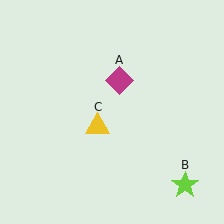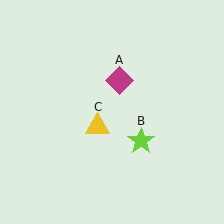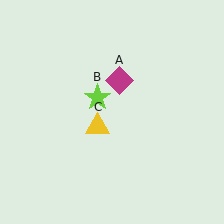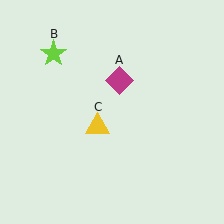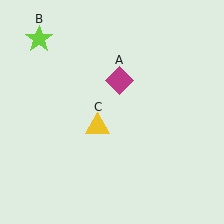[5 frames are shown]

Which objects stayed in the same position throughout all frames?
Magenta diamond (object A) and yellow triangle (object C) remained stationary.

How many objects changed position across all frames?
1 object changed position: lime star (object B).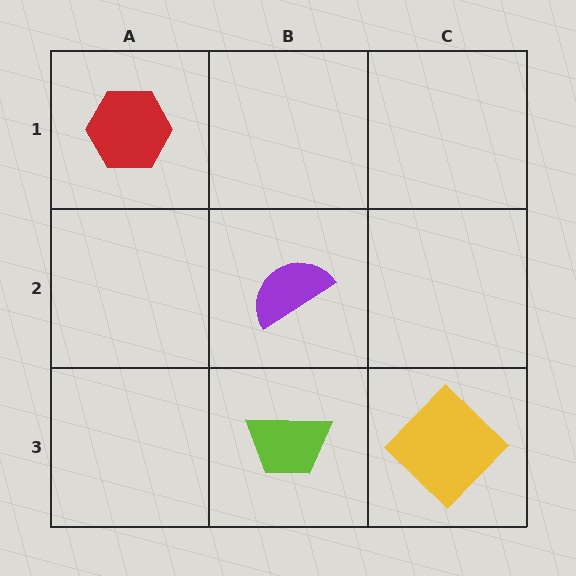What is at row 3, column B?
A lime trapezoid.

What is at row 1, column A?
A red hexagon.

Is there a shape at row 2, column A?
No, that cell is empty.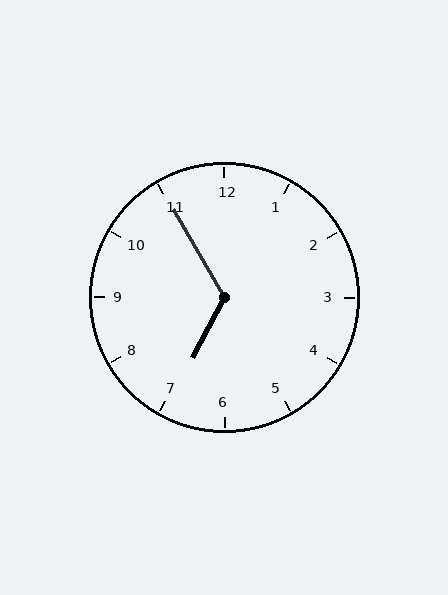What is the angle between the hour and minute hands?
Approximately 122 degrees.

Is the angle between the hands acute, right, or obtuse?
It is obtuse.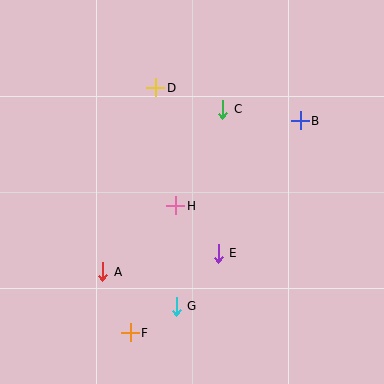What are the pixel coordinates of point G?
Point G is at (176, 306).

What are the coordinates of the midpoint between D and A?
The midpoint between D and A is at (129, 180).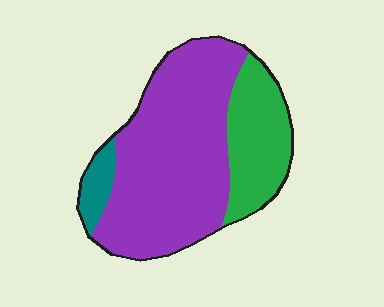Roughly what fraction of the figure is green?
Green takes up about one quarter (1/4) of the figure.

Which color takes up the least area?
Teal, at roughly 5%.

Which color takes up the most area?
Purple, at roughly 70%.